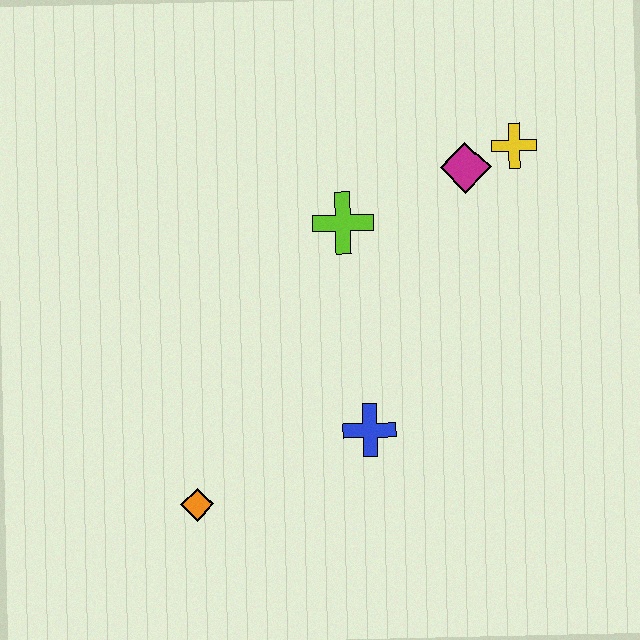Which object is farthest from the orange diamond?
The yellow cross is farthest from the orange diamond.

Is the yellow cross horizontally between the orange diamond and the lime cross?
No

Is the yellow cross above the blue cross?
Yes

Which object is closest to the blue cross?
The orange diamond is closest to the blue cross.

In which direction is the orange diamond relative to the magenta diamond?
The orange diamond is below the magenta diamond.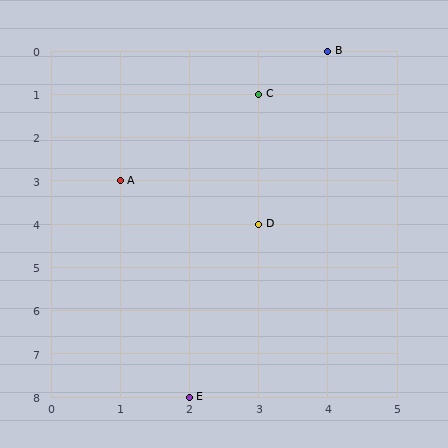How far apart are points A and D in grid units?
Points A and D are 2 columns and 1 row apart (about 2.2 grid units diagonally).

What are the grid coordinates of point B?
Point B is at grid coordinates (4, 0).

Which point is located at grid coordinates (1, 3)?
Point A is at (1, 3).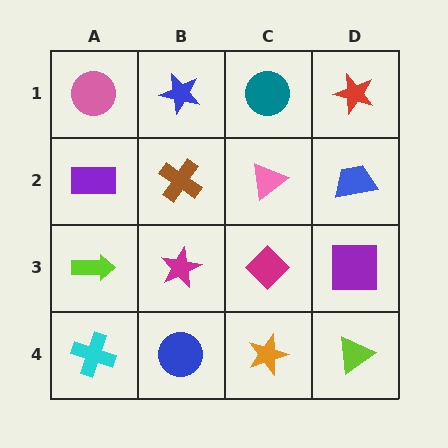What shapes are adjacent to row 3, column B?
A brown cross (row 2, column B), a blue circle (row 4, column B), a lime arrow (row 3, column A), a magenta diamond (row 3, column C).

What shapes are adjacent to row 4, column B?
A magenta star (row 3, column B), a cyan cross (row 4, column A), an orange star (row 4, column C).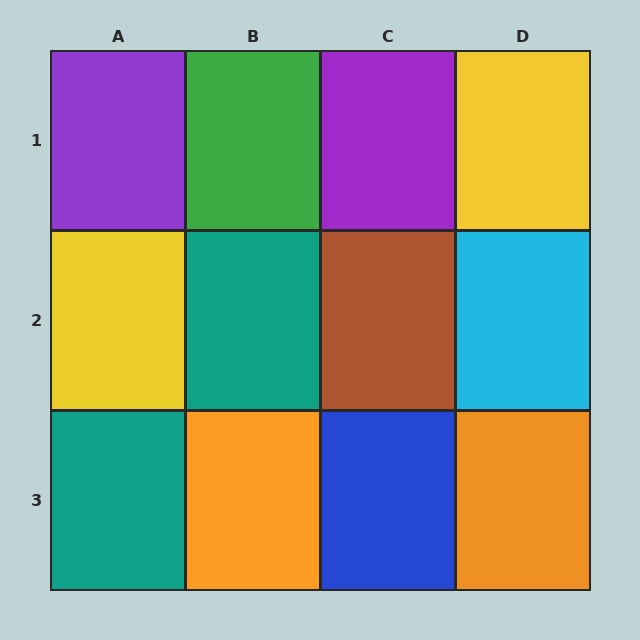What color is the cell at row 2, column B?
Teal.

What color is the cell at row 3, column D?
Orange.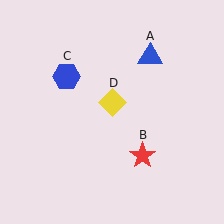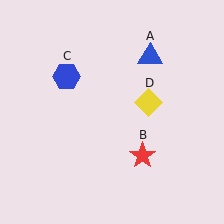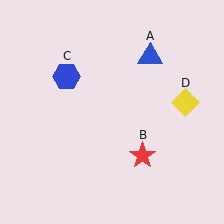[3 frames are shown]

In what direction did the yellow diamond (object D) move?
The yellow diamond (object D) moved right.